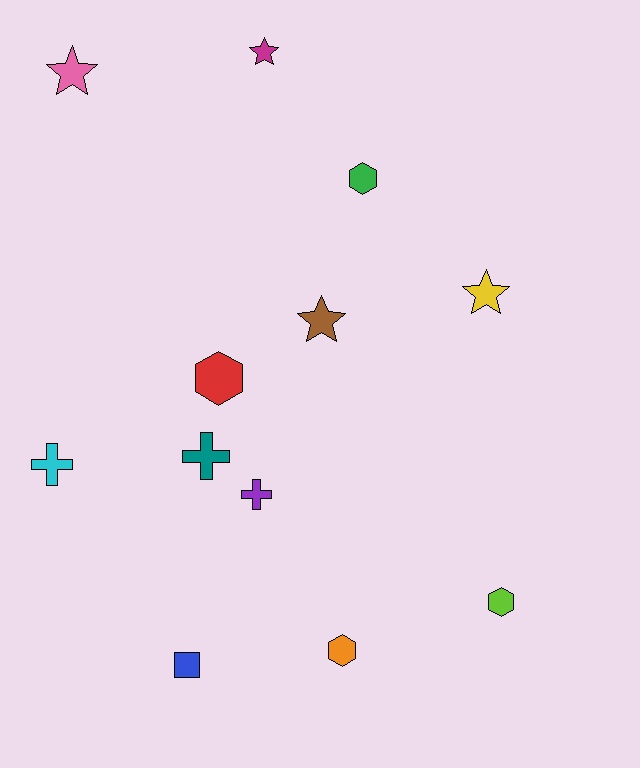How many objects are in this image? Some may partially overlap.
There are 12 objects.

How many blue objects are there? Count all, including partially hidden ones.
There is 1 blue object.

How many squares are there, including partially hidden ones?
There is 1 square.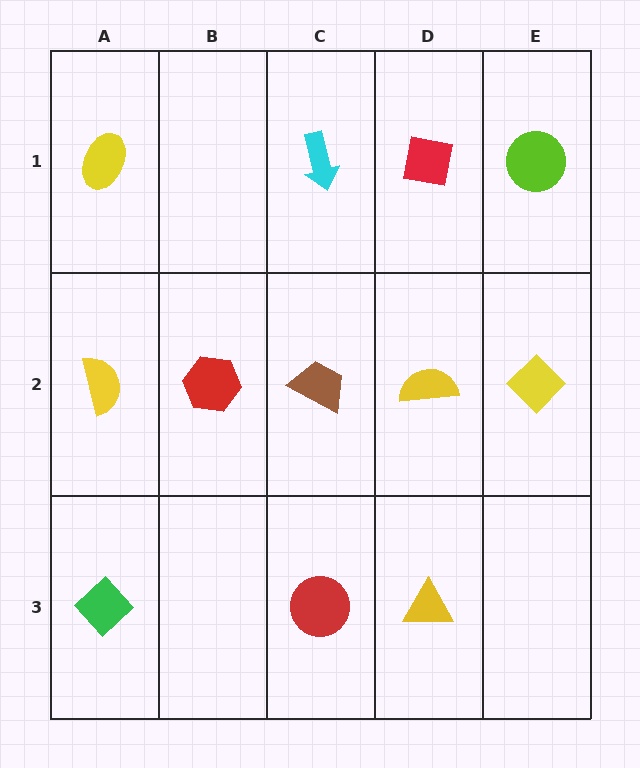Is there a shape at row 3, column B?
No, that cell is empty.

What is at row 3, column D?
A yellow triangle.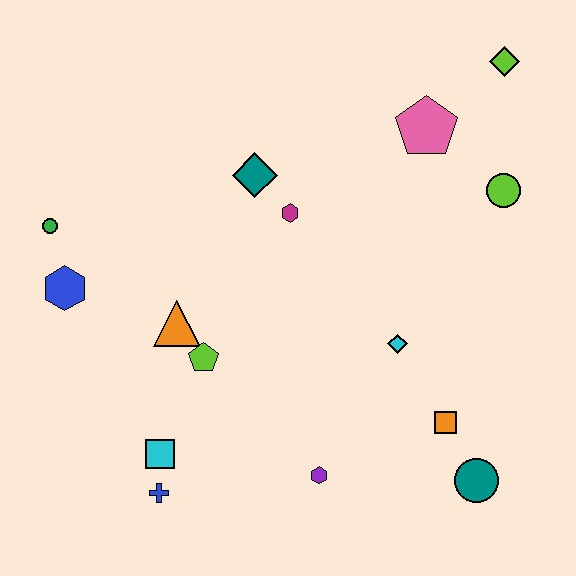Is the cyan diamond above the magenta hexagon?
No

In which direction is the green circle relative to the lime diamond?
The green circle is to the left of the lime diamond.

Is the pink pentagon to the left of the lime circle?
Yes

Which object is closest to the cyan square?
The blue cross is closest to the cyan square.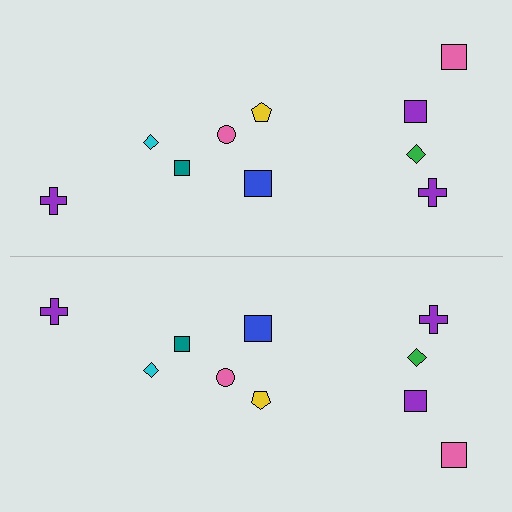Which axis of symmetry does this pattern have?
The pattern has a horizontal axis of symmetry running through the center of the image.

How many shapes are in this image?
There are 20 shapes in this image.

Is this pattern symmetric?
Yes, this pattern has bilateral (reflection) symmetry.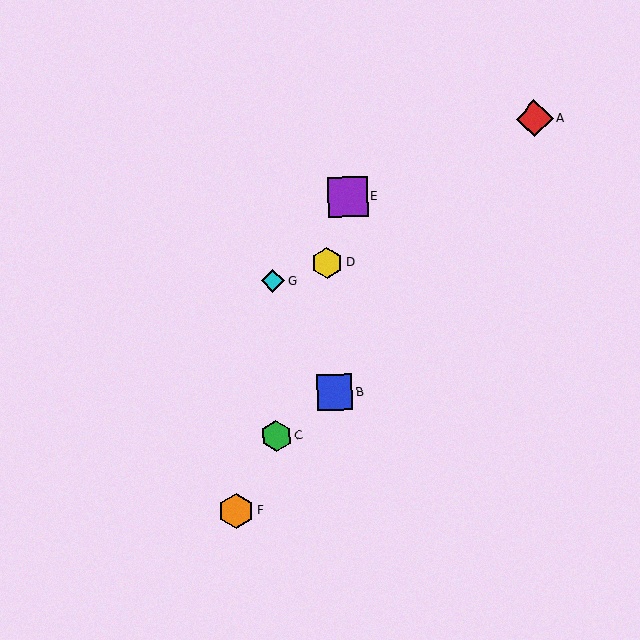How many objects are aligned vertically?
2 objects (C, G) are aligned vertically.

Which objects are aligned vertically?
Objects C, G are aligned vertically.